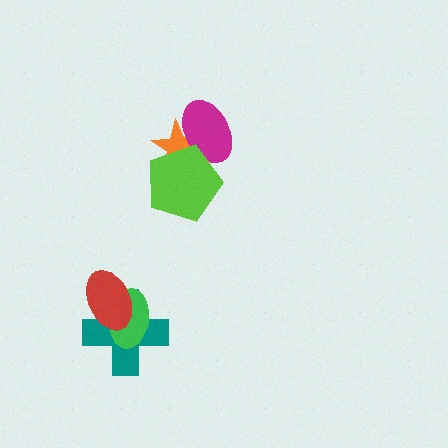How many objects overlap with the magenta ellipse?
2 objects overlap with the magenta ellipse.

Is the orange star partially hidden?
Yes, it is partially covered by another shape.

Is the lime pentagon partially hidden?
No, no other shape covers it.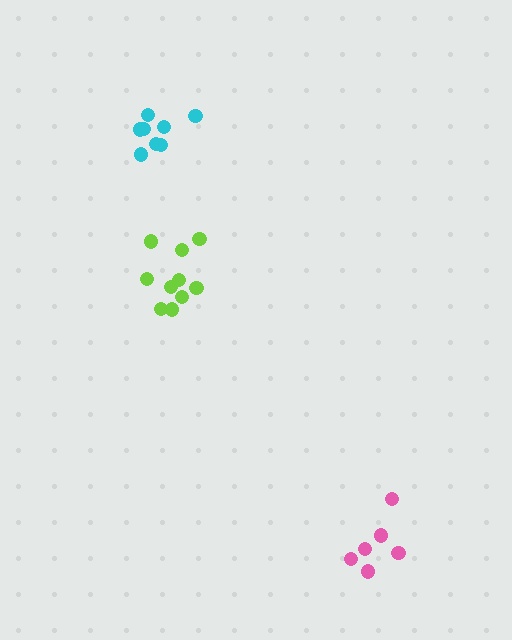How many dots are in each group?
Group 1: 10 dots, Group 2: 6 dots, Group 3: 8 dots (24 total).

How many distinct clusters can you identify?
There are 3 distinct clusters.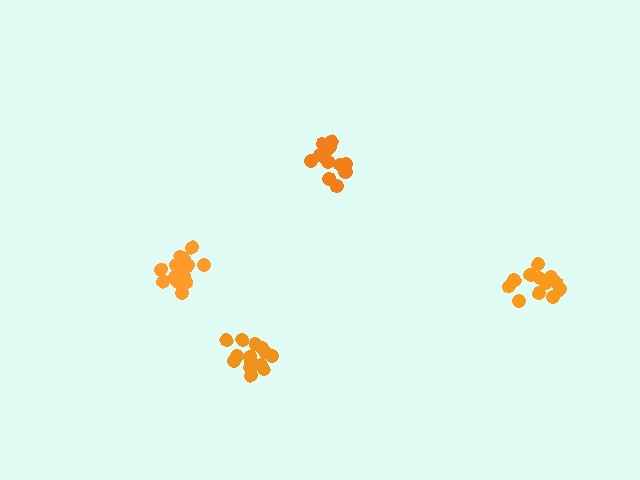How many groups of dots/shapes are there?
There are 4 groups.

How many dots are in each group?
Group 1: 12 dots, Group 2: 14 dots, Group 3: 13 dots, Group 4: 15 dots (54 total).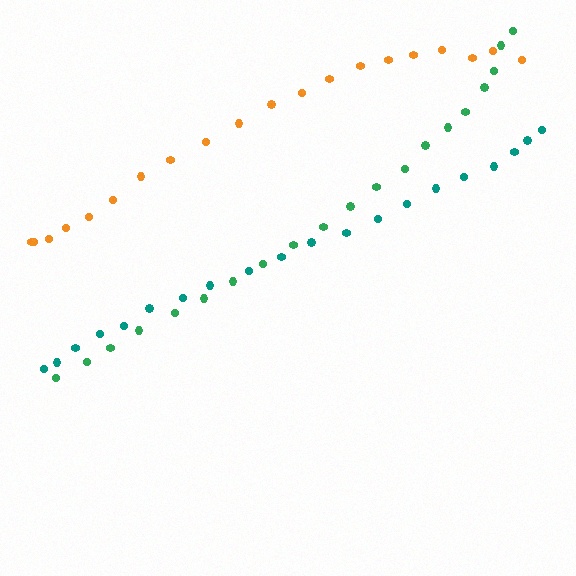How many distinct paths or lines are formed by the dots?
There are 3 distinct paths.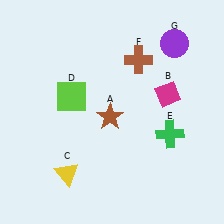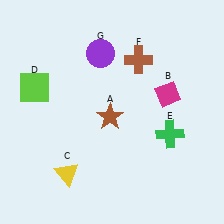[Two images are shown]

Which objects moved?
The objects that moved are: the lime square (D), the purple circle (G).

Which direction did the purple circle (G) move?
The purple circle (G) moved left.